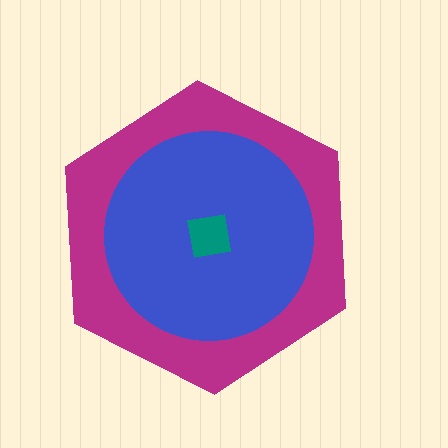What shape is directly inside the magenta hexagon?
The blue circle.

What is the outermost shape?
The magenta hexagon.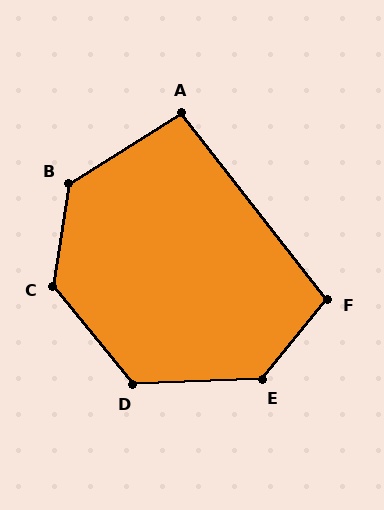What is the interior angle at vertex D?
Approximately 127 degrees (obtuse).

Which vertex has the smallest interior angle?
A, at approximately 96 degrees.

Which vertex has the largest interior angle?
C, at approximately 132 degrees.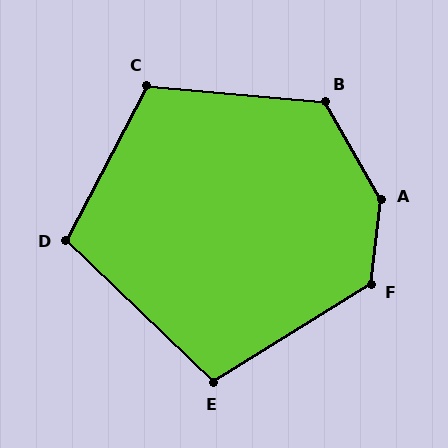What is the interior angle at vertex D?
Approximately 106 degrees (obtuse).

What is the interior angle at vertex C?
Approximately 112 degrees (obtuse).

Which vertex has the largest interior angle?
A, at approximately 144 degrees.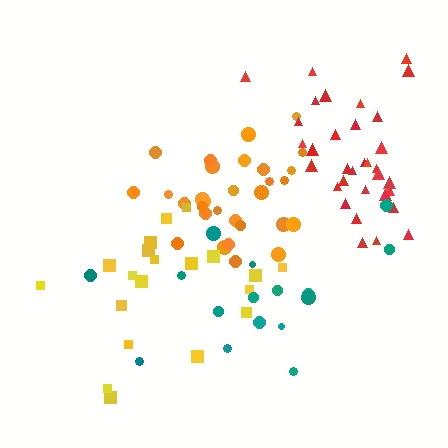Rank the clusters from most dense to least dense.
red, orange, yellow, teal.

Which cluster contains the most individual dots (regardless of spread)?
Red (33).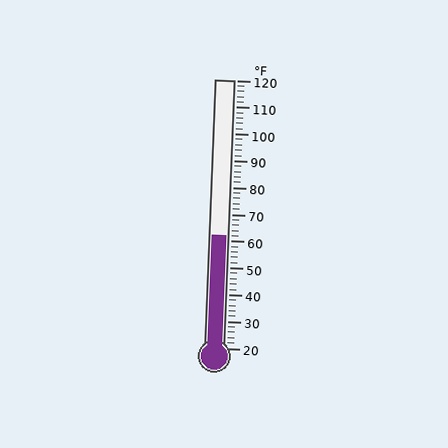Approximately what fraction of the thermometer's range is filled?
The thermometer is filled to approximately 40% of its range.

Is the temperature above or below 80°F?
The temperature is below 80°F.